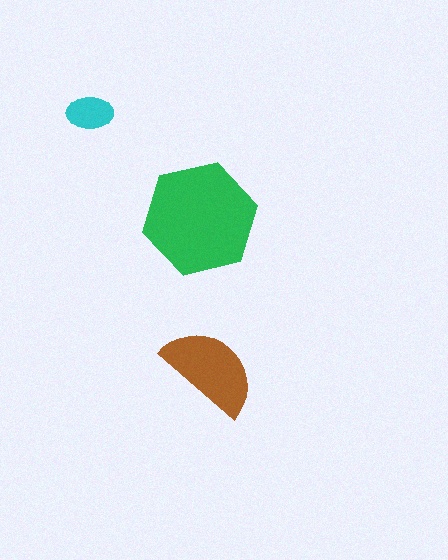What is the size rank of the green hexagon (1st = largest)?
1st.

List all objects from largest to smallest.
The green hexagon, the brown semicircle, the cyan ellipse.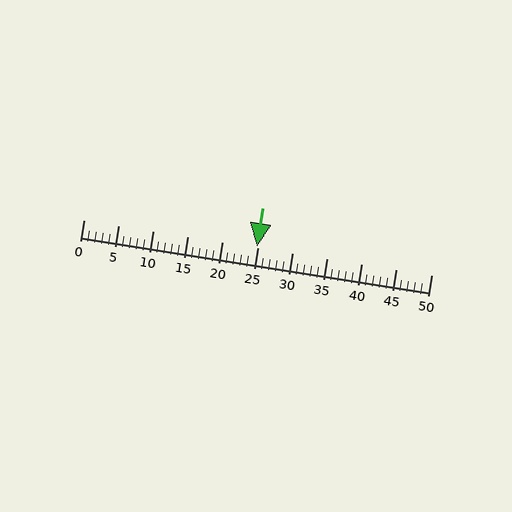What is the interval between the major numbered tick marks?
The major tick marks are spaced 5 units apart.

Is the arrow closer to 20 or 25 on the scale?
The arrow is closer to 25.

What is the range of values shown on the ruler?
The ruler shows values from 0 to 50.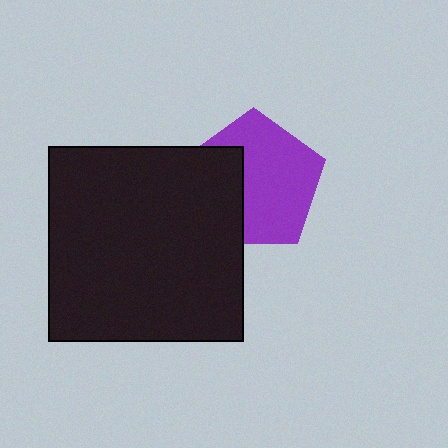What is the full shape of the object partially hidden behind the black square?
The partially hidden object is a purple pentagon.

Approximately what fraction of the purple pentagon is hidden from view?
Roughly 35% of the purple pentagon is hidden behind the black square.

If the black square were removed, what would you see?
You would see the complete purple pentagon.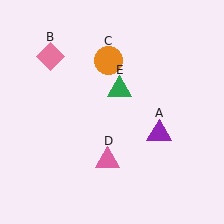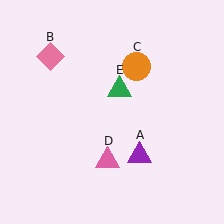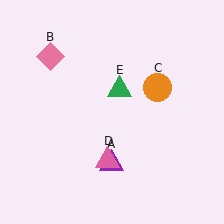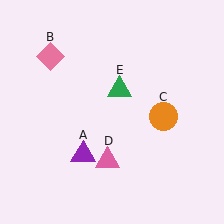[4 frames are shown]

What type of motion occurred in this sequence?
The purple triangle (object A), orange circle (object C) rotated clockwise around the center of the scene.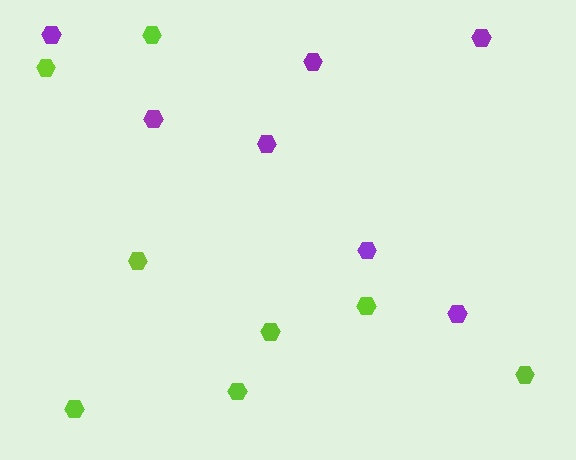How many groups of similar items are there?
There are 2 groups: one group of lime hexagons (8) and one group of purple hexagons (7).